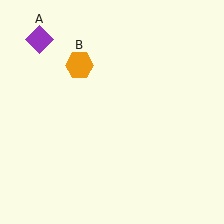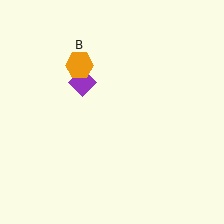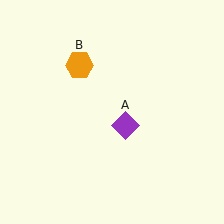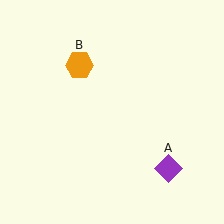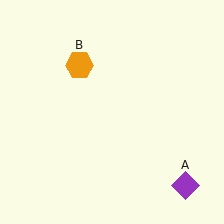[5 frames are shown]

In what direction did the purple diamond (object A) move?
The purple diamond (object A) moved down and to the right.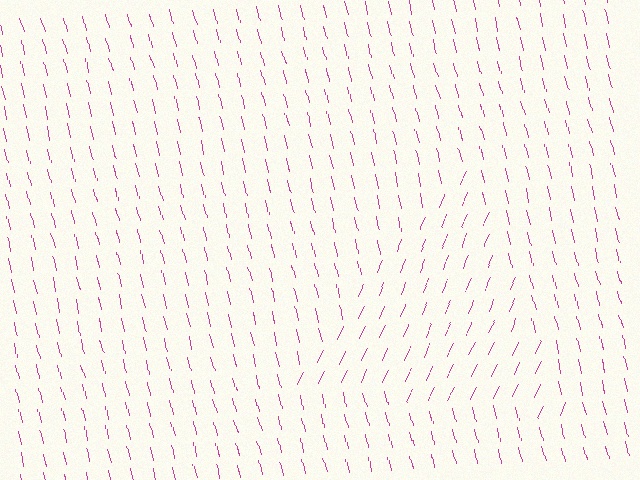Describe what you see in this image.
The image is filled with small magenta line segments. A triangle region in the image has lines oriented differently from the surrounding lines, creating a visible texture boundary.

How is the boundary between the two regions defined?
The boundary is defined purely by a change in line orientation (approximately 37 degrees difference). All lines are the same color and thickness.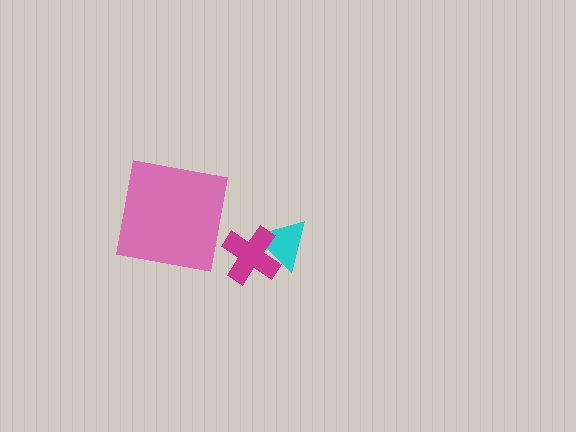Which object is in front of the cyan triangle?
The magenta cross is in front of the cyan triangle.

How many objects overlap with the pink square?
0 objects overlap with the pink square.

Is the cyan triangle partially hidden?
Yes, it is partially covered by another shape.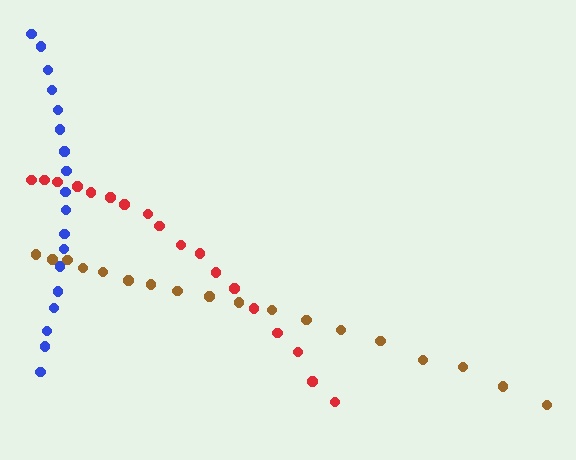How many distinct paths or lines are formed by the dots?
There are 3 distinct paths.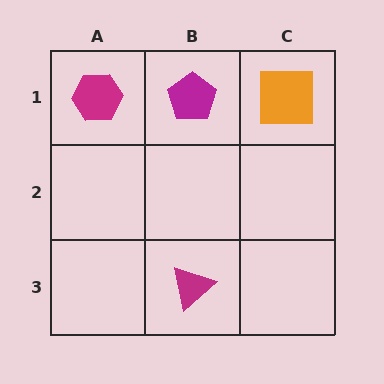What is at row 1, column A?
A magenta hexagon.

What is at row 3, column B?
A magenta triangle.